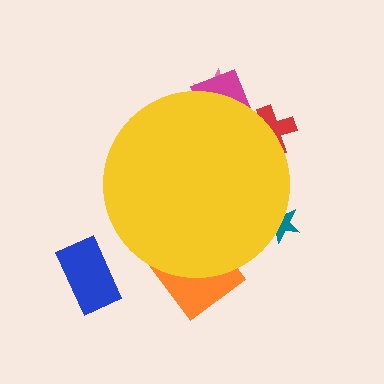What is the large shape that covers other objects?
A yellow circle.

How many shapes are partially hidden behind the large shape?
5 shapes are partially hidden.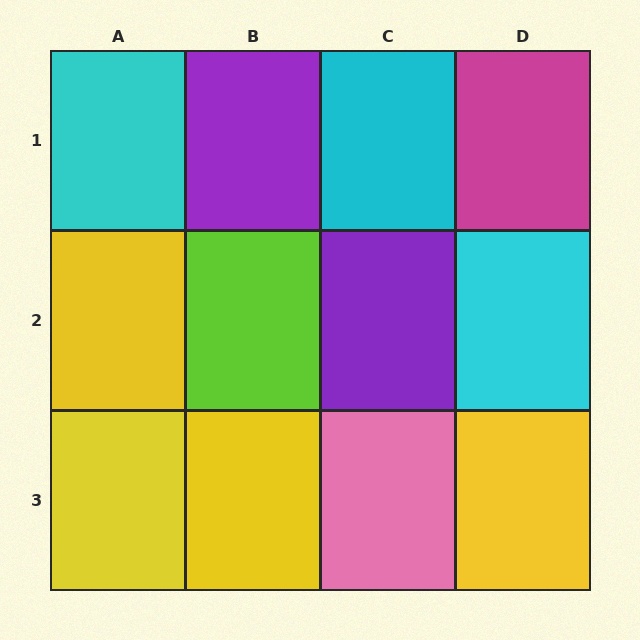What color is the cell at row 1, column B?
Purple.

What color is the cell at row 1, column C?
Cyan.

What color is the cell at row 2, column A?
Yellow.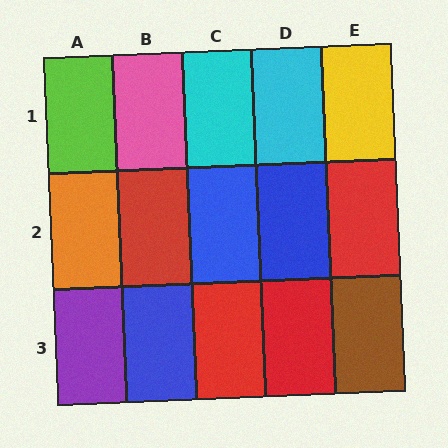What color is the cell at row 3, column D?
Red.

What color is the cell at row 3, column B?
Blue.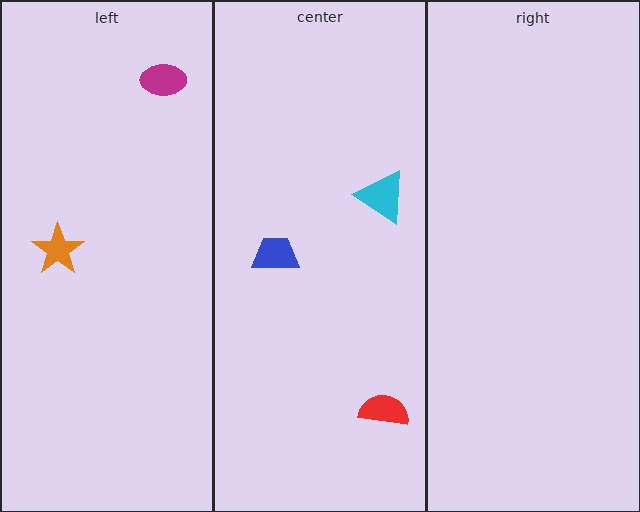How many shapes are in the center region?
3.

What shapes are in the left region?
The magenta ellipse, the orange star.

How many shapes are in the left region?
2.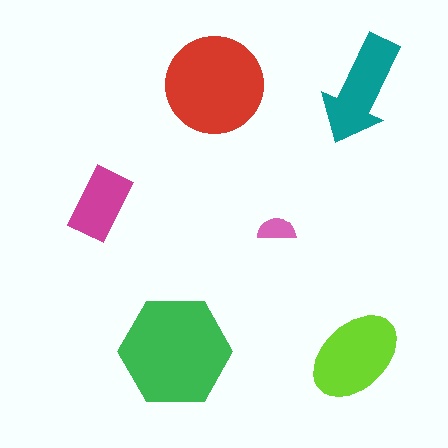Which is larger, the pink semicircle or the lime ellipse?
The lime ellipse.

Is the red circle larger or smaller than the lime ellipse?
Larger.